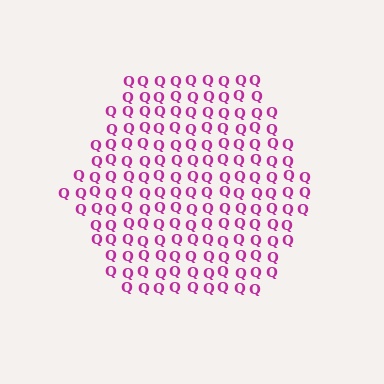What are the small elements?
The small elements are letter Q's.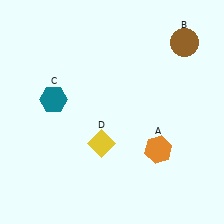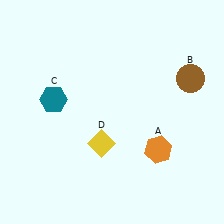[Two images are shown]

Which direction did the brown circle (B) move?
The brown circle (B) moved down.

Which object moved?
The brown circle (B) moved down.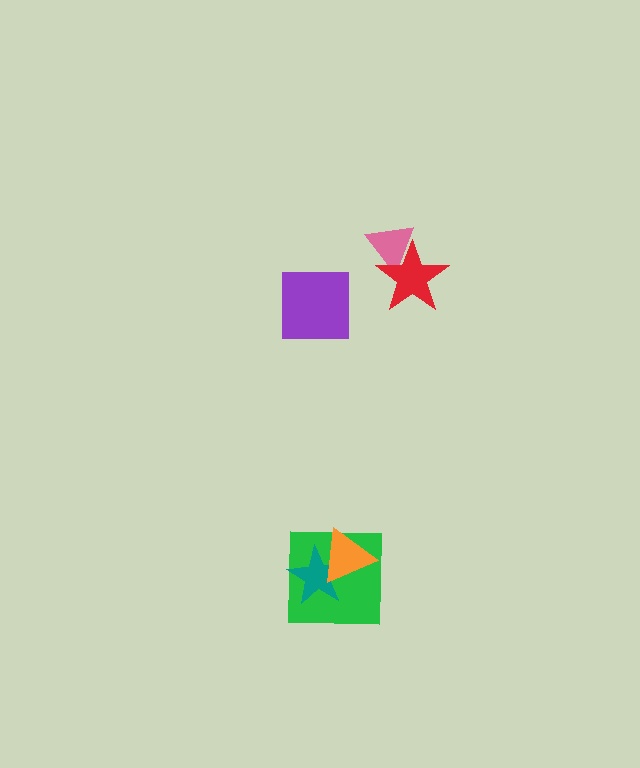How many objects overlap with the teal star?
2 objects overlap with the teal star.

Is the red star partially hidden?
No, no other shape covers it.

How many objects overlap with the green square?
2 objects overlap with the green square.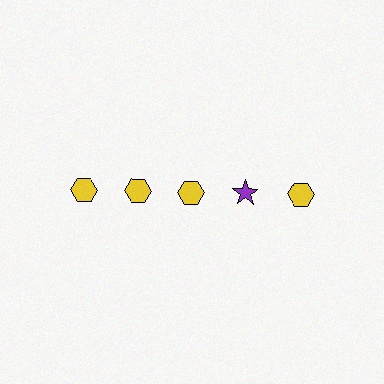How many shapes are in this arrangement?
There are 5 shapes arranged in a grid pattern.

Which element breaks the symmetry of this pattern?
The purple star in the top row, second from right column breaks the symmetry. All other shapes are yellow hexagons.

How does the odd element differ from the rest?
It differs in both color (purple instead of yellow) and shape (star instead of hexagon).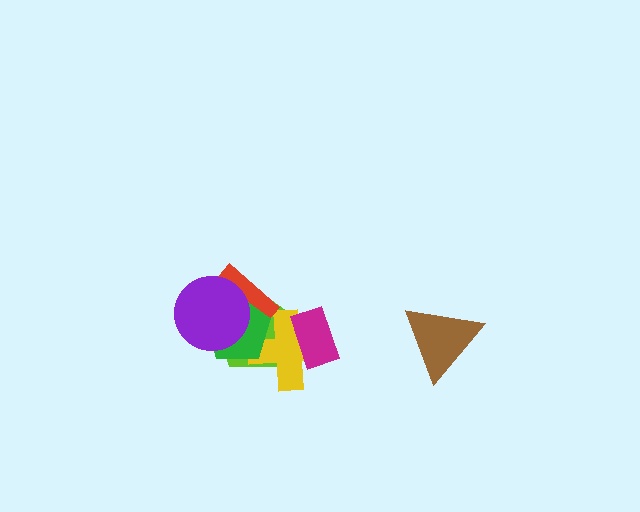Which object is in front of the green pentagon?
The purple circle is in front of the green pentagon.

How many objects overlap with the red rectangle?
3 objects overlap with the red rectangle.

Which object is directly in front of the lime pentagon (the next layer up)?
The yellow cross is directly in front of the lime pentagon.